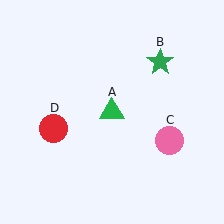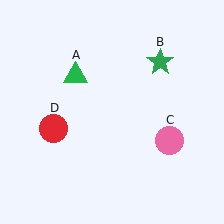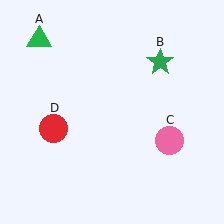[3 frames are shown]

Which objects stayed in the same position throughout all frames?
Green star (object B) and pink circle (object C) and red circle (object D) remained stationary.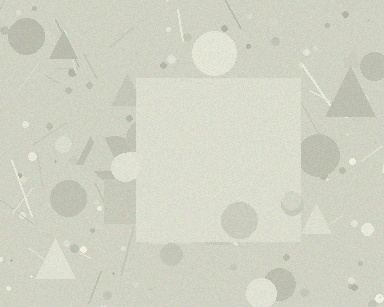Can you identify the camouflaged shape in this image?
The camouflaged shape is a square.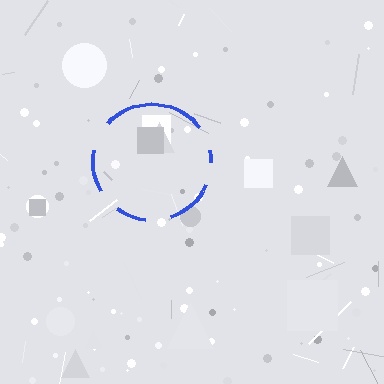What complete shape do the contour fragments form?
The contour fragments form a circle.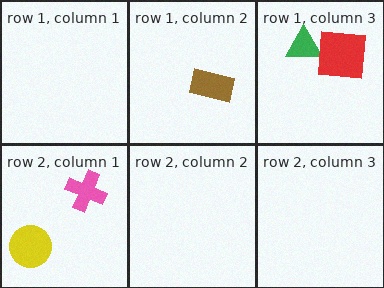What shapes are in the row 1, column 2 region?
The brown rectangle.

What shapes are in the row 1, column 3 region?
The green triangle, the red square.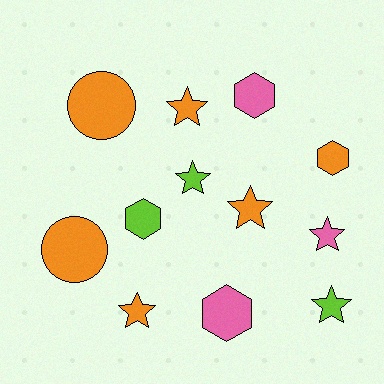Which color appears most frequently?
Orange, with 6 objects.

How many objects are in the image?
There are 12 objects.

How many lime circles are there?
There are no lime circles.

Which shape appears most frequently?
Star, with 6 objects.